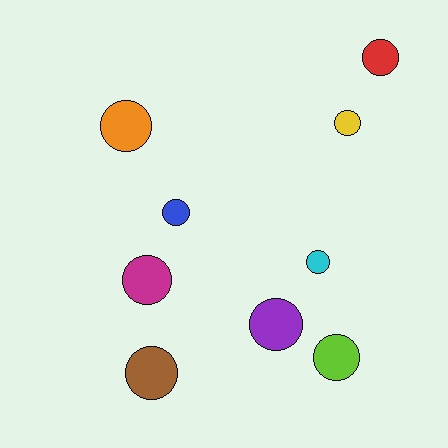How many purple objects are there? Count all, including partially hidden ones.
There is 1 purple object.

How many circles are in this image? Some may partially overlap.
There are 9 circles.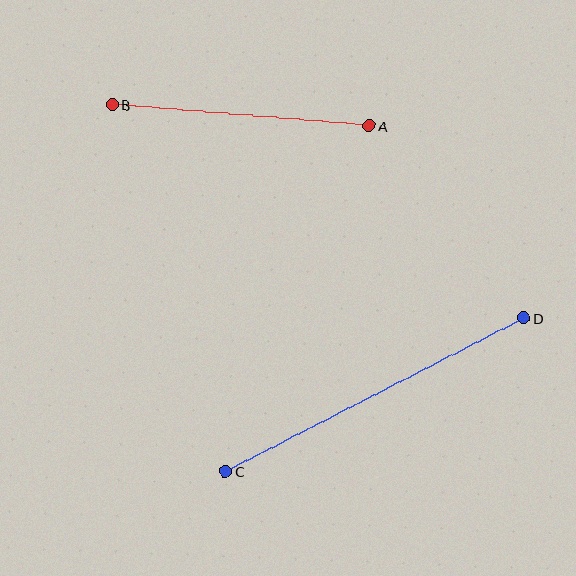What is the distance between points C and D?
The distance is approximately 335 pixels.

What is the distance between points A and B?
The distance is approximately 258 pixels.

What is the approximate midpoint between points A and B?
The midpoint is at approximately (241, 115) pixels.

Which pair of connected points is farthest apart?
Points C and D are farthest apart.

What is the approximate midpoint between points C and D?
The midpoint is at approximately (375, 395) pixels.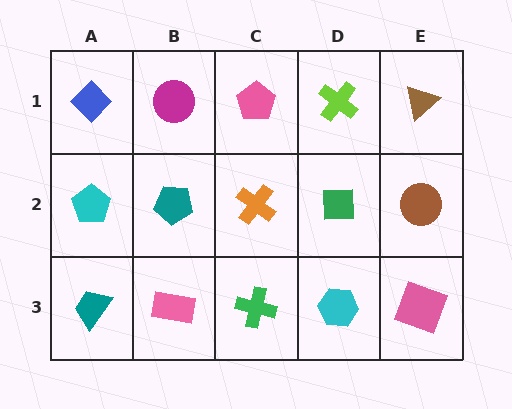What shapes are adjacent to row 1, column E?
A brown circle (row 2, column E), a lime cross (row 1, column D).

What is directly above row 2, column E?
A brown triangle.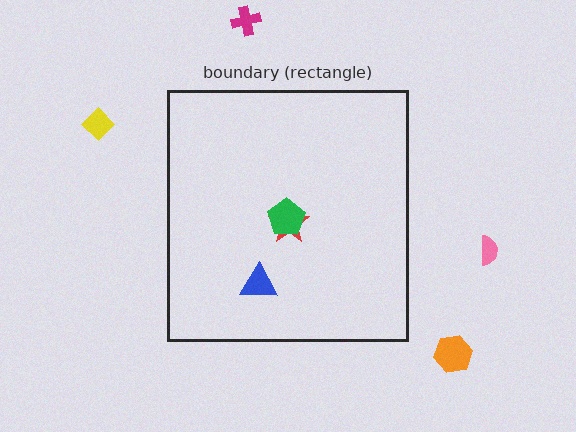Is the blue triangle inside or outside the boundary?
Inside.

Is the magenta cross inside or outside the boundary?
Outside.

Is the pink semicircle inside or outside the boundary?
Outside.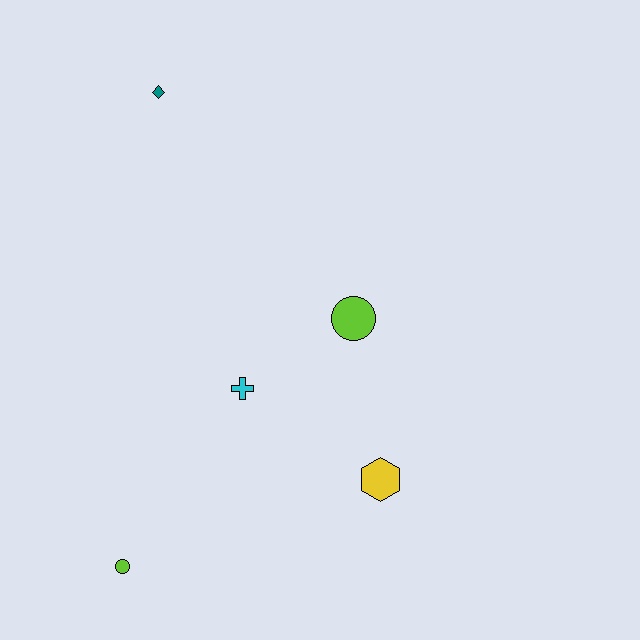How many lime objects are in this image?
There are 2 lime objects.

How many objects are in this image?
There are 5 objects.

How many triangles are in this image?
There are no triangles.